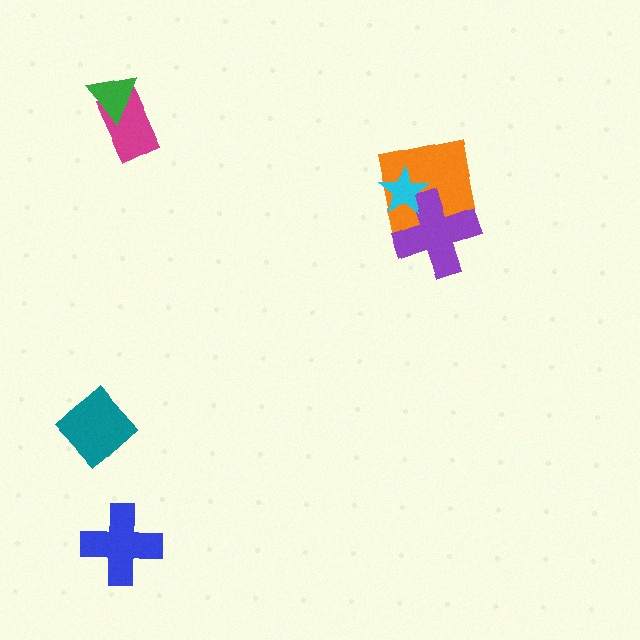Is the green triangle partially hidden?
No, no other shape covers it.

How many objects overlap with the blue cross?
0 objects overlap with the blue cross.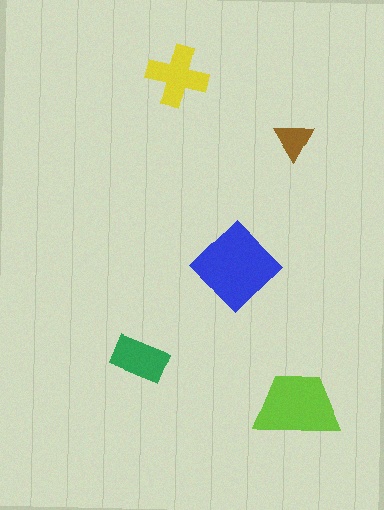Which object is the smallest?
The brown triangle.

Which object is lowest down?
The lime trapezoid is bottommost.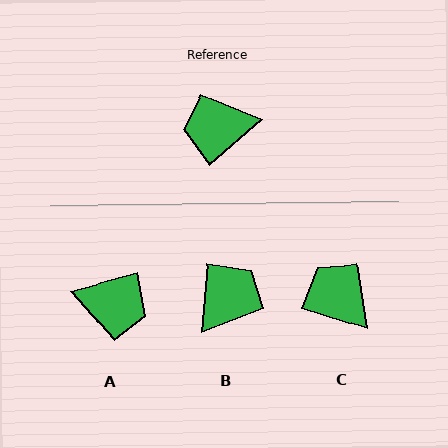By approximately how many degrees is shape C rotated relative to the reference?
Approximately 59 degrees clockwise.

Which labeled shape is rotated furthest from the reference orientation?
A, about 154 degrees away.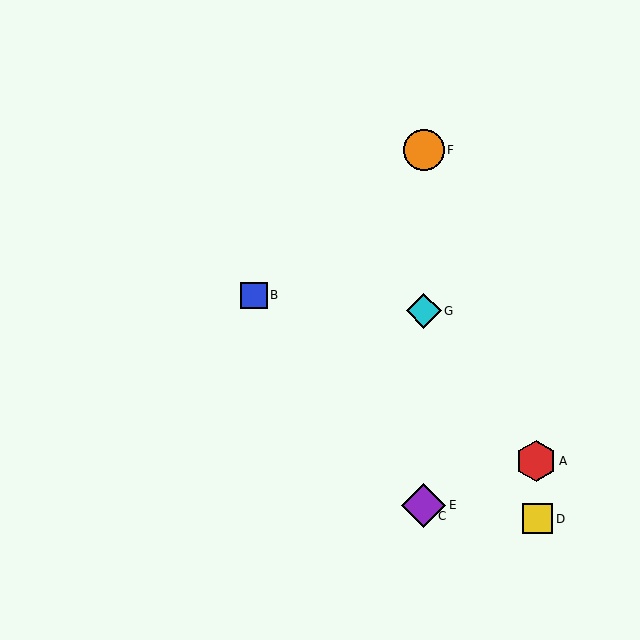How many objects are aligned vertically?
4 objects (C, E, F, G) are aligned vertically.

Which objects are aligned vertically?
Objects C, E, F, G are aligned vertically.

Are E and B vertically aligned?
No, E is at x≈424 and B is at x≈254.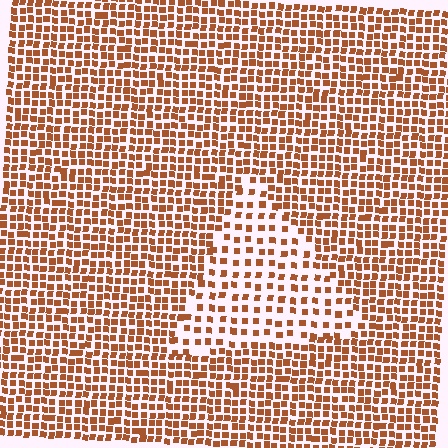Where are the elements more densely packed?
The elements are more densely packed outside the triangle boundary.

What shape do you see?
I see a triangle.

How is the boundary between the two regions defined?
The boundary is defined by a change in element density (approximately 2.0x ratio). All elements are the same color, size, and shape.